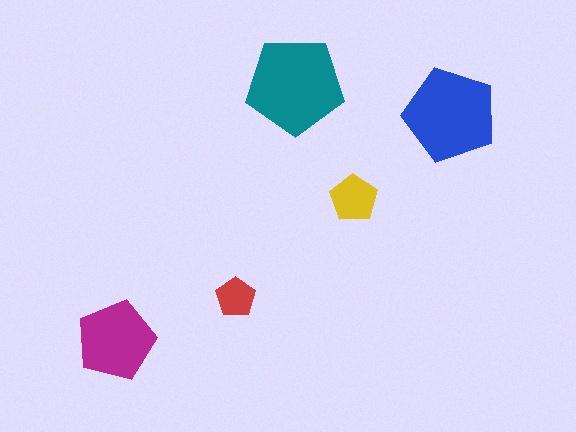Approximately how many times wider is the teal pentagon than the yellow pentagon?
About 2 times wider.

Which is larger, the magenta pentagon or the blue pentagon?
The blue one.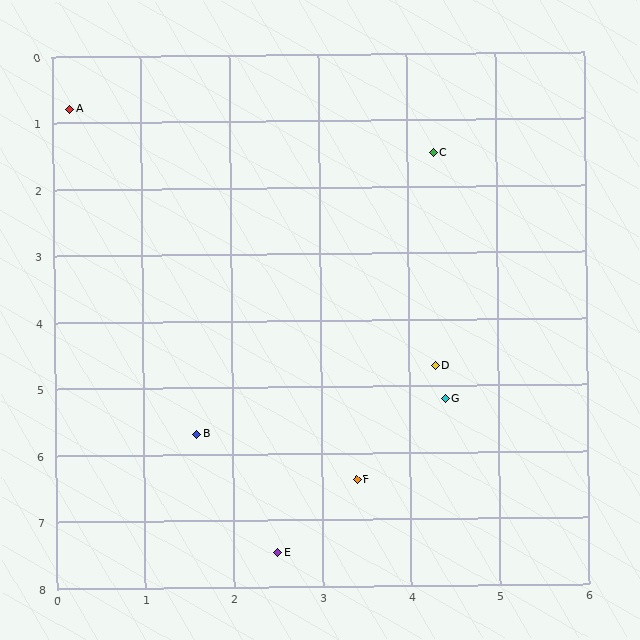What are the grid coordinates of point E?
Point E is at approximately (2.5, 7.5).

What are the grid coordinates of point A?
Point A is at approximately (0.2, 0.8).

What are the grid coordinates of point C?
Point C is at approximately (4.3, 1.5).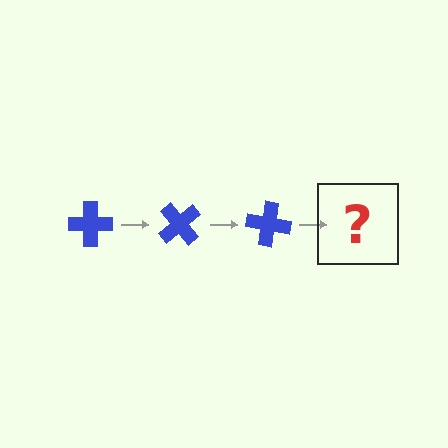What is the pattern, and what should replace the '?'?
The pattern is that the cross rotates 50 degrees each step. The '?' should be a blue cross rotated 150 degrees.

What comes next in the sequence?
The next element should be a blue cross rotated 150 degrees.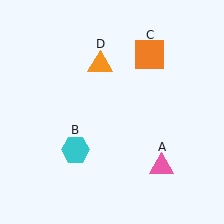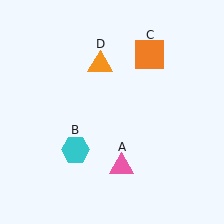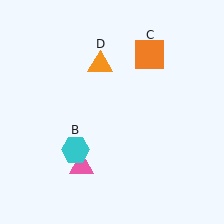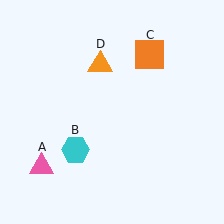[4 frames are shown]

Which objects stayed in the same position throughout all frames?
Cyan hexagon (object B) and orange square (object C) and orange triangle (object D) remained stationary.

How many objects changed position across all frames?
1 object changed position: pink triangle (object A).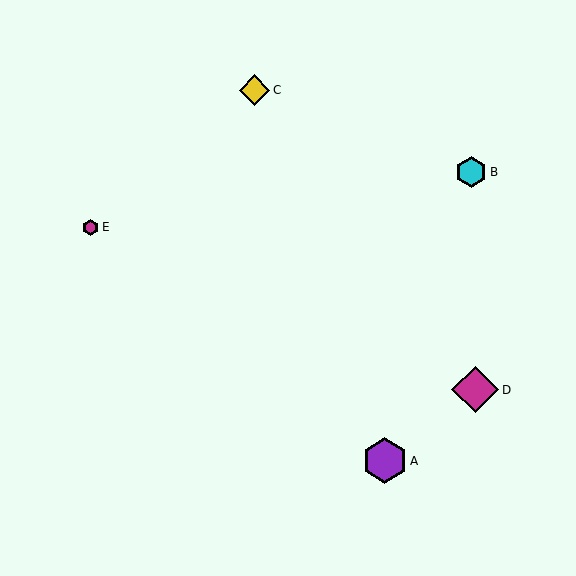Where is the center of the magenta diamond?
The center of the magenta diamond is at (475, 390).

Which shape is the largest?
The magenta diamond (labeled D) is the largest.